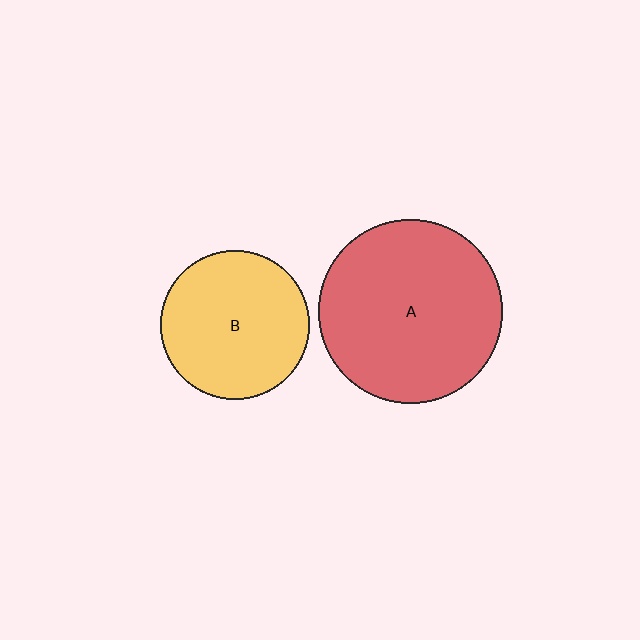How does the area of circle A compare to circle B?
Approximately 1.5 times.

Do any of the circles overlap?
No, none of the circles overlap.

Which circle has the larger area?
Circle A (red).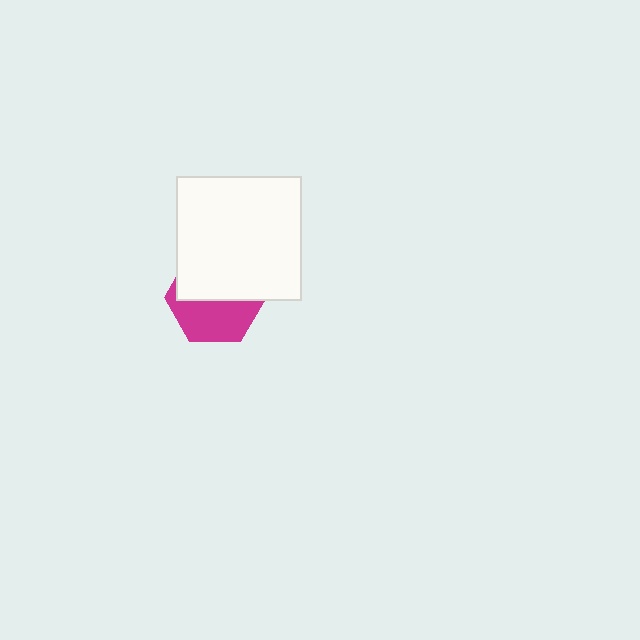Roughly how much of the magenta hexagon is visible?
About half of it is visible (roughly 46%).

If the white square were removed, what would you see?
You would see the complete magenta hexagon.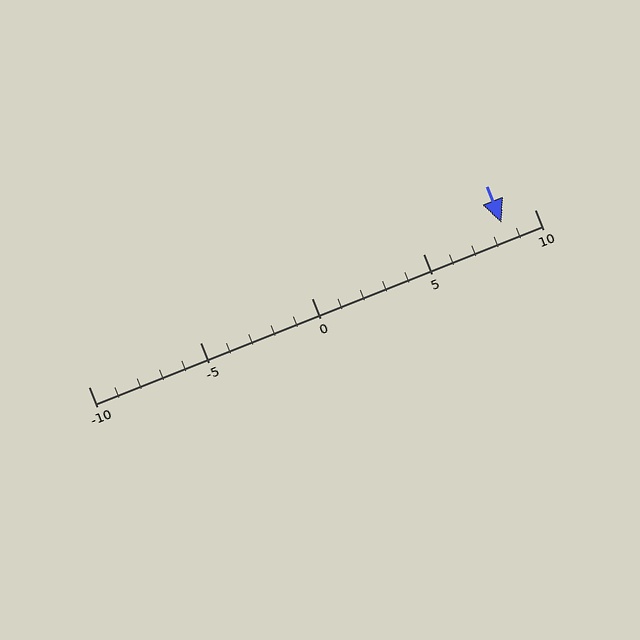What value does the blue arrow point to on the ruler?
The blue arrow points to approximately 8.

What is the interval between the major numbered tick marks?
The major tick marks are spaced 5 units apart.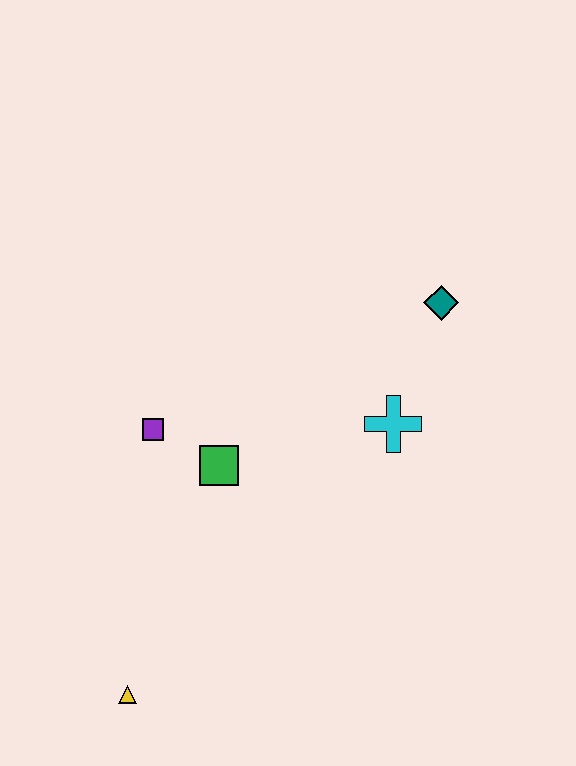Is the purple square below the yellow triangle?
No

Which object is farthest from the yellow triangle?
The teal diamond is farthest from the yellow triangle.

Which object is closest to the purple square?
The green square is closest to the purple square.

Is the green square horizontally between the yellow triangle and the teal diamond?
Yes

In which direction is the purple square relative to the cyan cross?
The purple square is to the left of the cyan cross.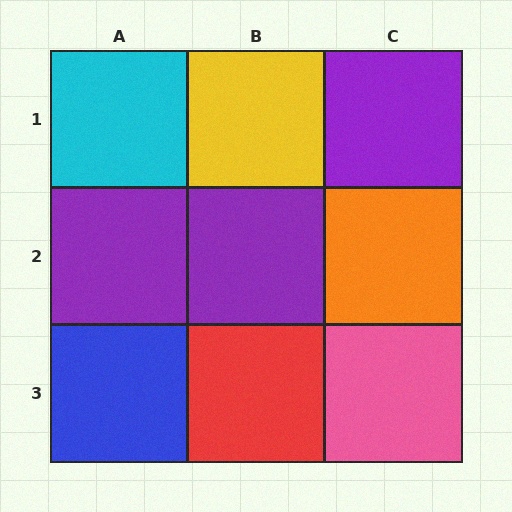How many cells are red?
1 cell is red.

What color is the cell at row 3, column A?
Blue.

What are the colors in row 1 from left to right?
Cyan, yellow, purple.